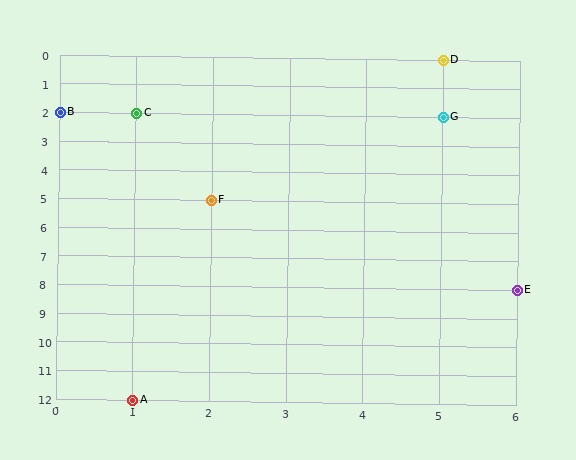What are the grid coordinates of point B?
Point B is at grid coordinates (0, 2).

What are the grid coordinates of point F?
Point F is at grid coordinates (2, 5).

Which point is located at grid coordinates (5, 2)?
Point G is at (5, 2).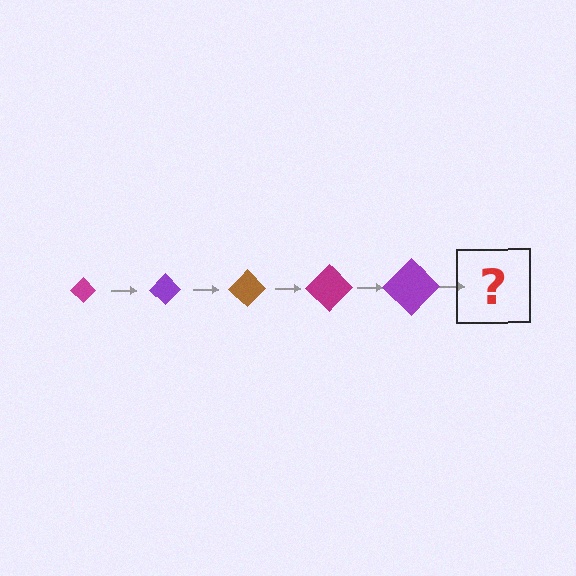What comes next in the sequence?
The next element should be a brown diamond, larger than the previous one.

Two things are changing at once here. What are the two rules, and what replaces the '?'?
The two rules are that the diamond grows larger each step and the color cycles through magenta, purple, and brown. The '?' should be a brown diamond, larger than the previous one.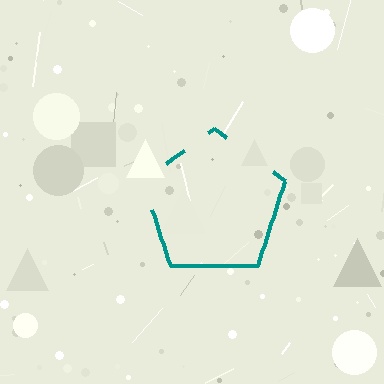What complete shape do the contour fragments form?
The contour fragments form a pentagon.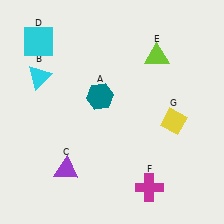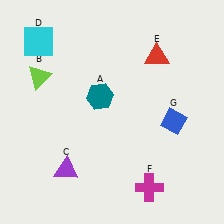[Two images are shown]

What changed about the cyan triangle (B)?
In Image 1, B is cyan. In Image 2, it changed to lime.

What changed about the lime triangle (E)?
In Image 1, E is lime. In Image 2, it changed to red.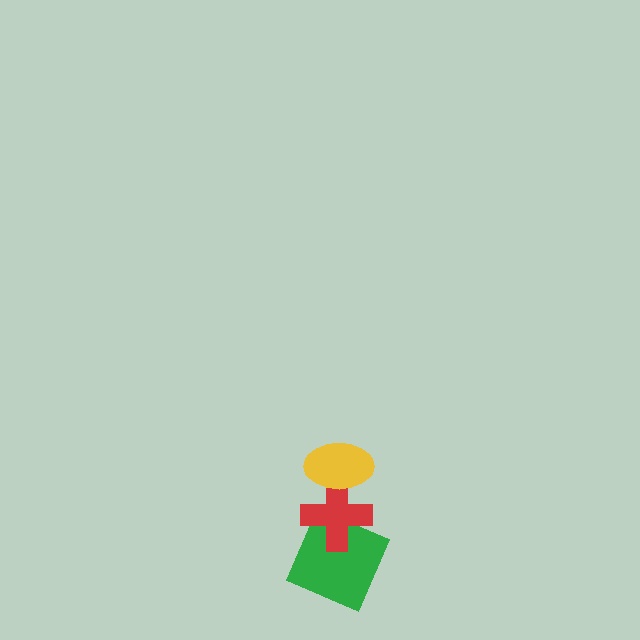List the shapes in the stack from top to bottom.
From top to bottom: the yellow ellipse, the red cross, the green square.